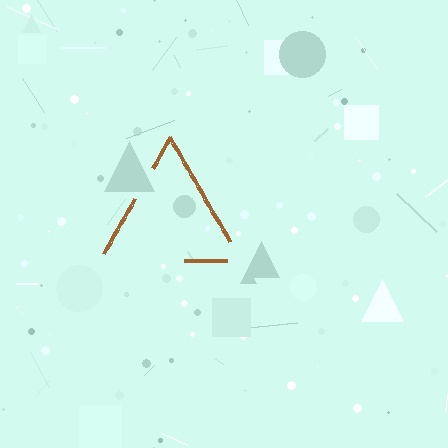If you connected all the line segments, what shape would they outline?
They would outline a triangle.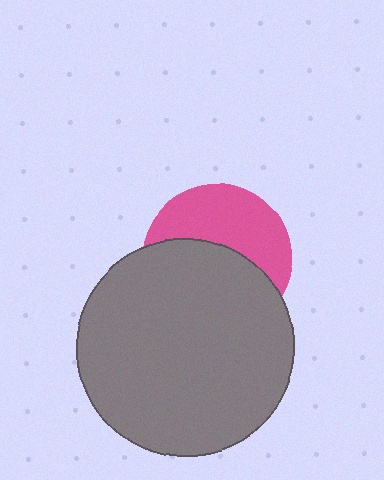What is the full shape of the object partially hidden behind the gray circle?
The partially hidden object is a pink circle.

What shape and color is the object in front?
The object in front is a gray circle.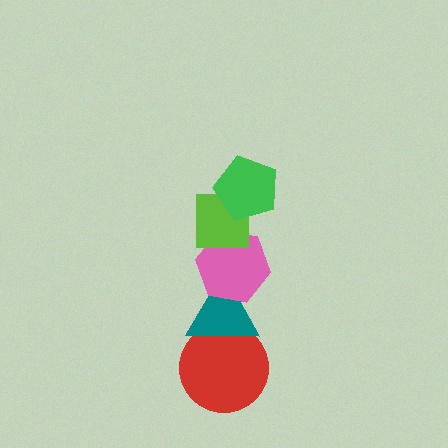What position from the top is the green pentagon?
The green pentagon is 1st from the top.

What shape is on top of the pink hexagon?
The lime square is on top of the pink hexagon.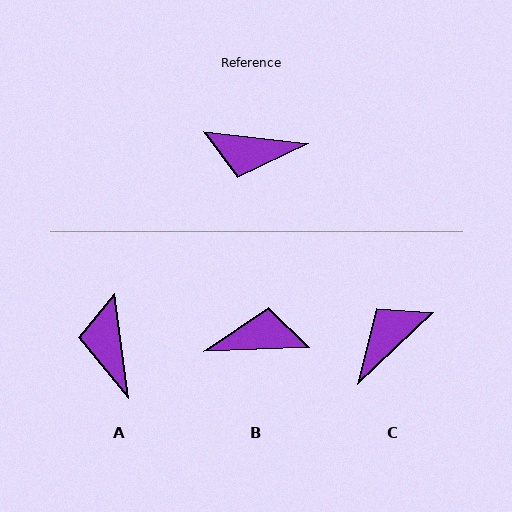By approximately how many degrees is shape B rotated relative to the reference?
Approximately 172 degrees clockwise.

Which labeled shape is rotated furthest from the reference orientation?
B, about 172 degrees away.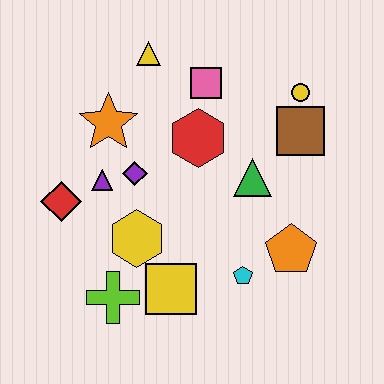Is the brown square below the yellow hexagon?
No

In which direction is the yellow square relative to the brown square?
The yellow square is below the brown square.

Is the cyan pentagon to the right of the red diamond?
Yes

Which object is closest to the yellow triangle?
The pink square is closest to the yellow triangle.